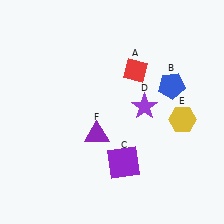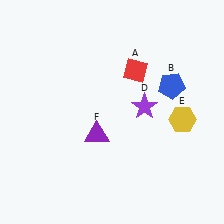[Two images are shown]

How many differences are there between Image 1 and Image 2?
There is 1 difference between the two images.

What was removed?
The purple square (C) was removed in Image 2.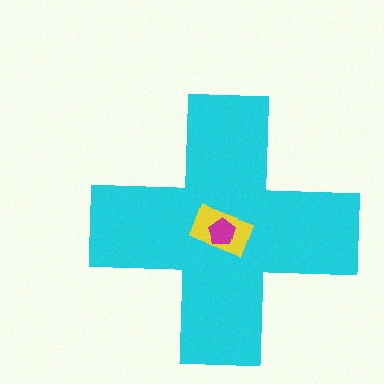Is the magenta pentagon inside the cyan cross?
Yes.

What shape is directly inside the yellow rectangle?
The magenta pentagon.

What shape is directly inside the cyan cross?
The yellow rectangle.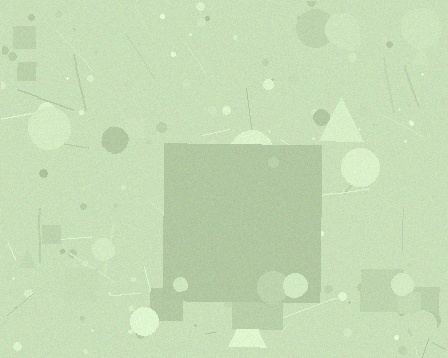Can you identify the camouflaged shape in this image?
The camouflaged shape is a square.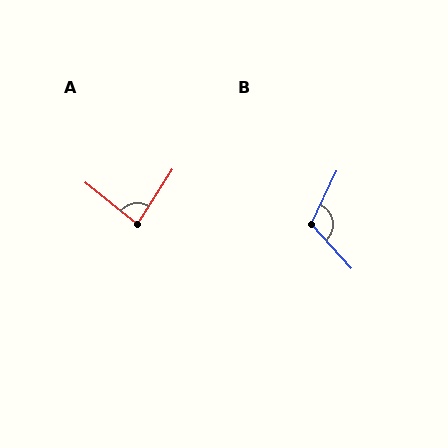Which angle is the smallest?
A, at approximately 84 degrees.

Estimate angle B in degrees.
Approximately 111 degrees.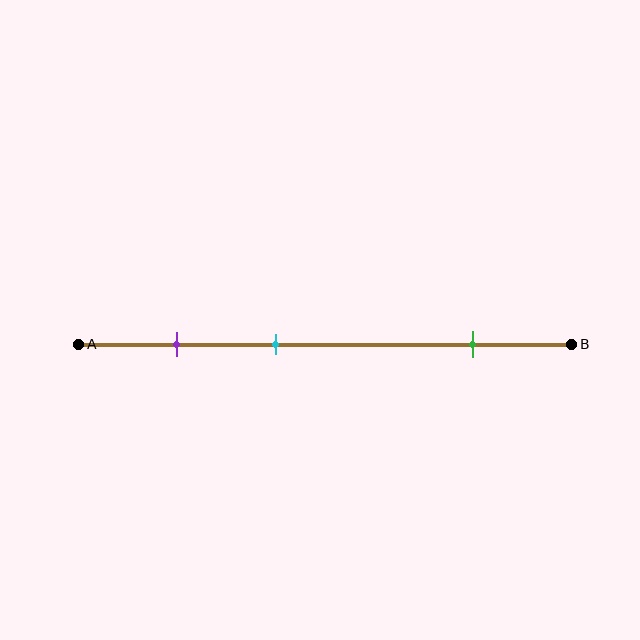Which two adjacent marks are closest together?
The purple and cyan marks are the closest adjacent pair.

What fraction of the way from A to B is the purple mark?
The purple mark is approximately 20% (0.2) of the way from A to B.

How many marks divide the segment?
There are 3 marks dividing the segment.